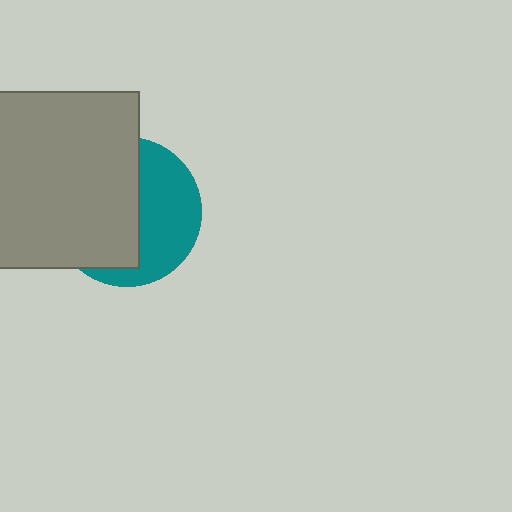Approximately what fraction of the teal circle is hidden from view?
Roughly 56% of the teal circle is hidden behind the gray square.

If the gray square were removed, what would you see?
You would see the complete teal circle.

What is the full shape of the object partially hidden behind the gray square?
The partially hidden object is a teal circle.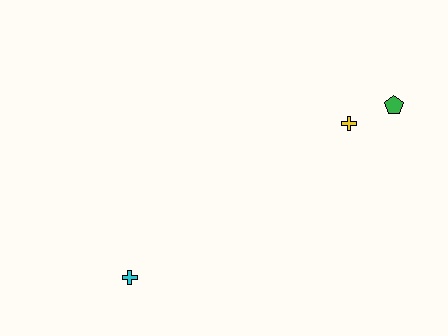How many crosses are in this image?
There are 2 crosses.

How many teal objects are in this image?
There are no teal objects.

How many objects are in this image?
There are 3 objects.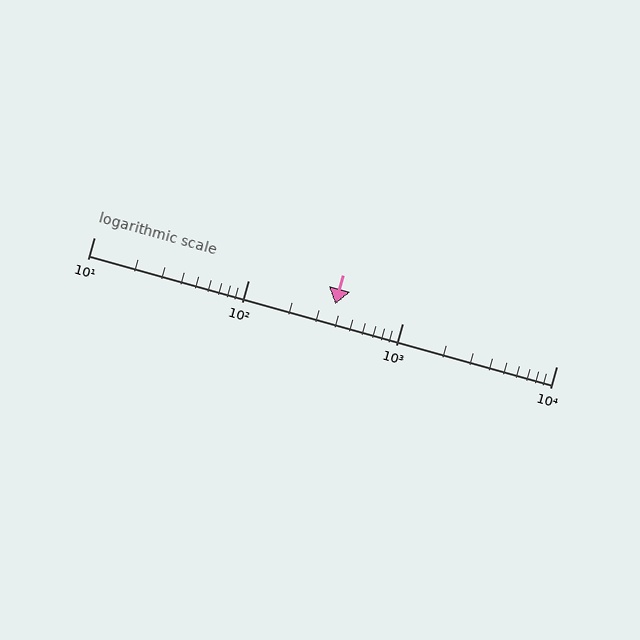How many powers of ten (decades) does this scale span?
The scale spans 3 decades, from 10 to 10000.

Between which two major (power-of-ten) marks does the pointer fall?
The pointer is between 100 and 1000.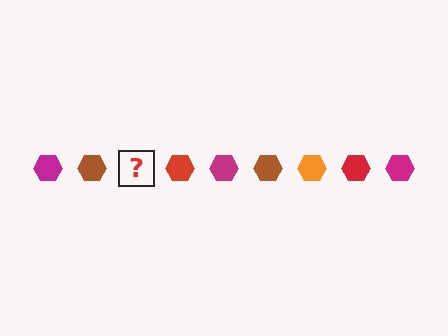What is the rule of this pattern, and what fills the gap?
The rule is that the pattern cycles through magenta, brown, orange, red hexagons. The gap should be filled with an orange hexagon.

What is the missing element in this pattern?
The missing element is an orange hexagon.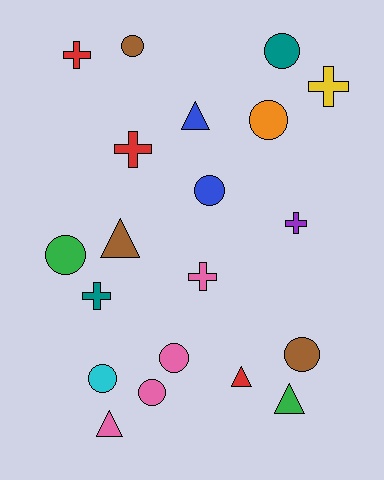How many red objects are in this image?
There are 3 red objects.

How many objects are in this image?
There are 20 objects.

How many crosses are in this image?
There are 6 crosses.